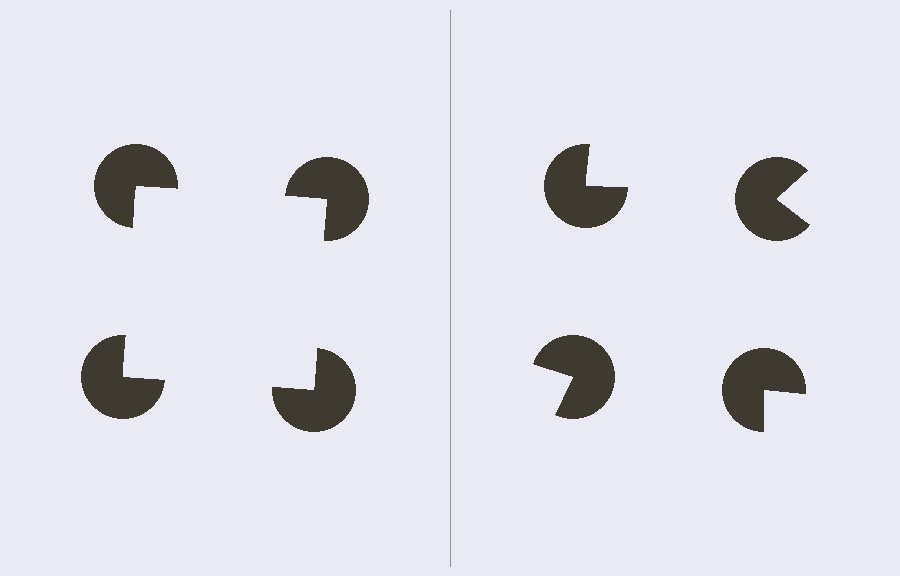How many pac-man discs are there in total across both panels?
8 — 4 on each side.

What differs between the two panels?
The pac-man discs are positioned identically on both sides; only the wedge orientations differ. On the left they align to a square; on the right they are misaligned.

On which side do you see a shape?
An illusory square appears on the left side. On the right side the wedge cuts are rotated, so no coherent shape forms.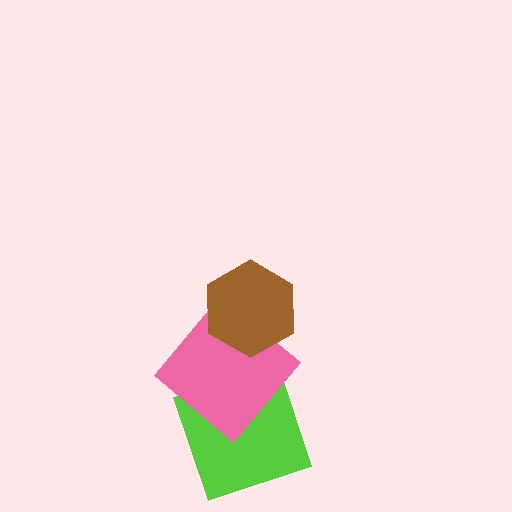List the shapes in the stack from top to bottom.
From top to bottom: the brown hexagon, the pink diamond, the lime square.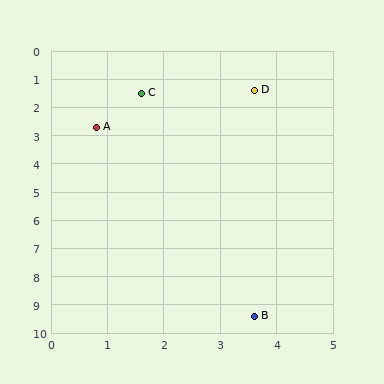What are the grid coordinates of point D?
Point D is at approximately (3.6, 1.4).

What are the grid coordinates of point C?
Point C is at approximately (1.6, 1.5).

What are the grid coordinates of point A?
Point A is at approximately (0.8, 2.7).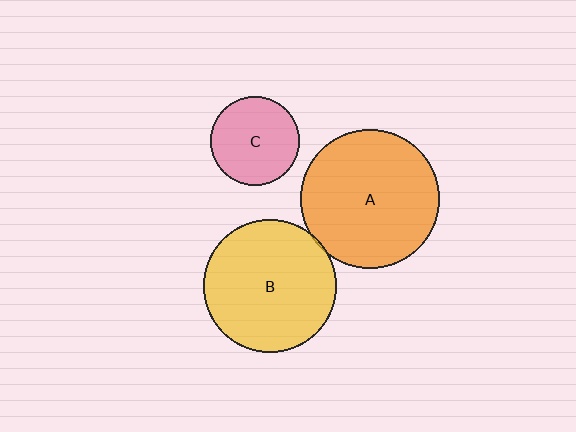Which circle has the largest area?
Circle A (orange).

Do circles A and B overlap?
Yes.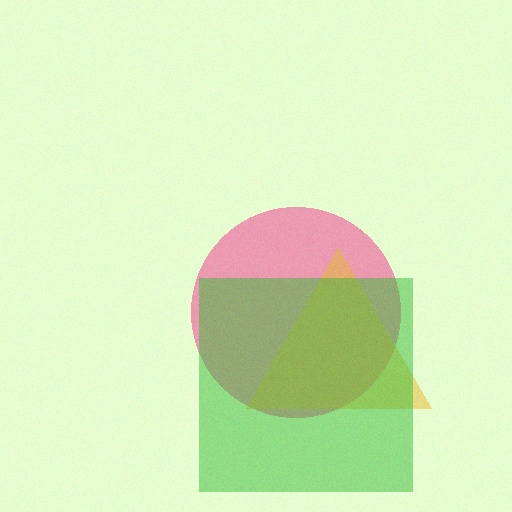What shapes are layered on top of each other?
The layered shapes are: a pink circle, a yellow triangle, a green square.